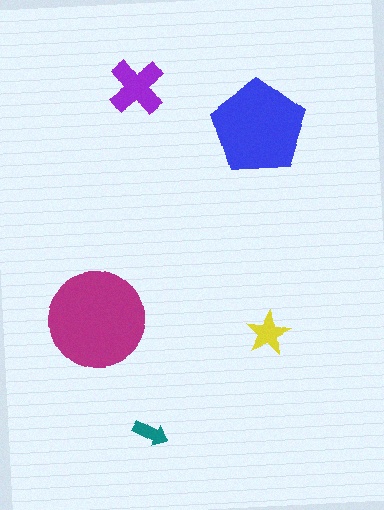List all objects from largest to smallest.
The magenta circle, the blue pentagon, the purple cross, the yellow star, the teal arrow.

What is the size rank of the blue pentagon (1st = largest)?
2nd.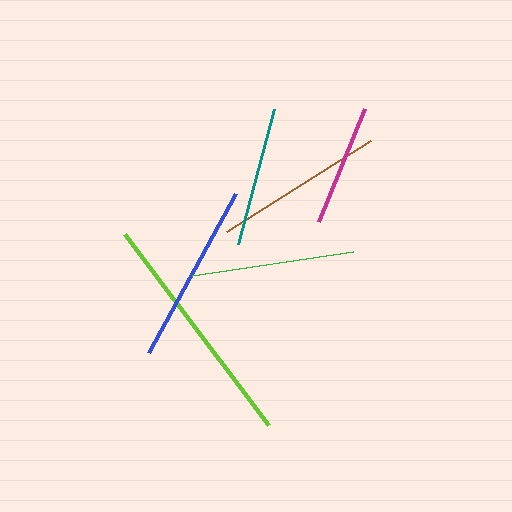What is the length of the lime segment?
The lime segment is approximately 239 pixels long.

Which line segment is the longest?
The lime line is the longest at approximately 239 pixels.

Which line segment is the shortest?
The magenta line is the shortest at approximately 122 pixels.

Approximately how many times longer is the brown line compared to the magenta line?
The brown line is approximately 1.4 times the length of the magenta line.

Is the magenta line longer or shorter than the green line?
The green line is longer than the magenta line.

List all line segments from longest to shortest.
From longest to shortest: lime, blue, brown, green, teal, magenta.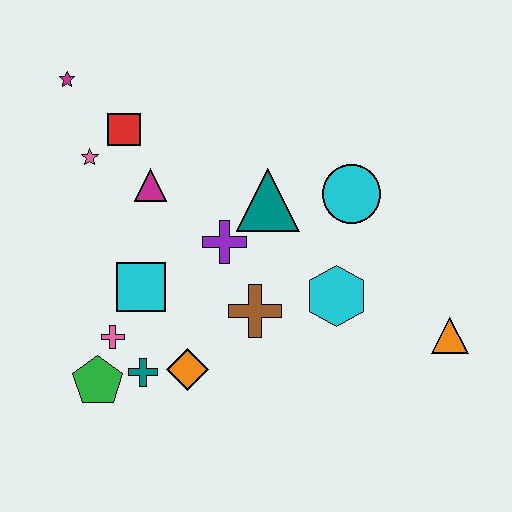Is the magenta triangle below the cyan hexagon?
No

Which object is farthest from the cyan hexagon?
The magenta star is farthest from the cyan hexagon.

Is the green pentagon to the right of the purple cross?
No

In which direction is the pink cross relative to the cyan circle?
The pink cross is to the left of the cyan circle.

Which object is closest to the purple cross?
The teal triangle is closest to the purple cross.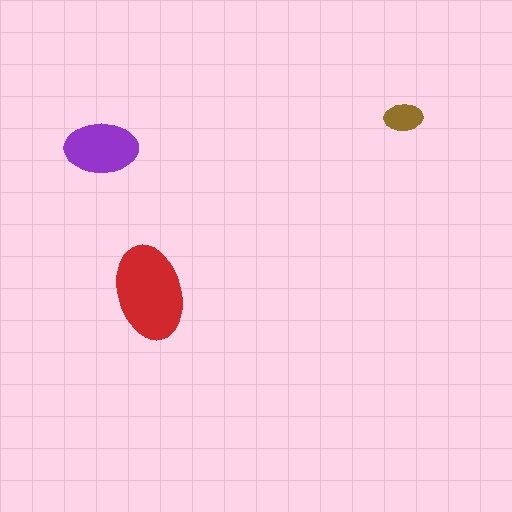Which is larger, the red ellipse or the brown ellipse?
The red one.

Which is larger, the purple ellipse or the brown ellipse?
The purple one.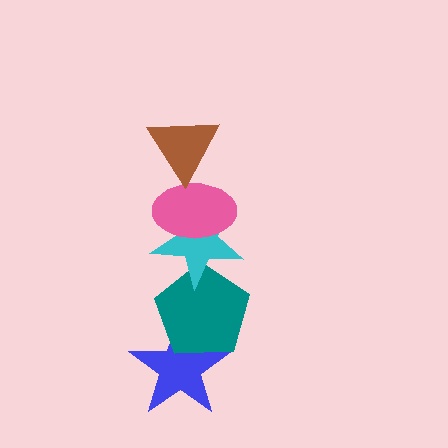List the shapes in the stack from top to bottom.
From top to bottom: the brown triangle, the pink ellipse, the cyan star, the teal pentagon, the blue star.